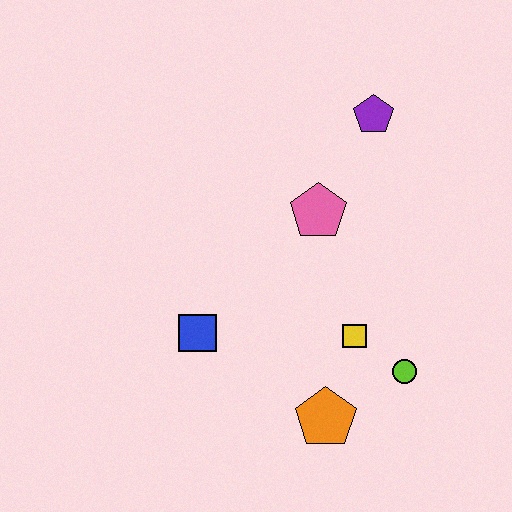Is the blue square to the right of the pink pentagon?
No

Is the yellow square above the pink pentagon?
No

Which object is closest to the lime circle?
The yellow square is closest to the lime circle.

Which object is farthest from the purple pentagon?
The orange pentagon is farthest from the purple pentagon.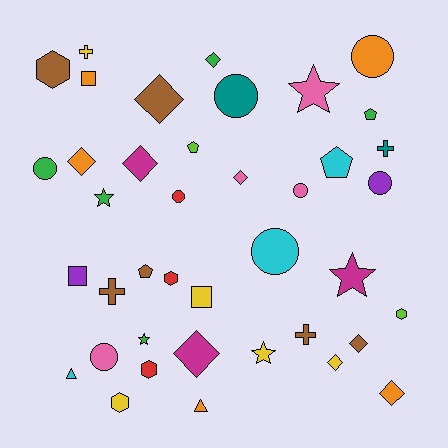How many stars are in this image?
There are 5 stars.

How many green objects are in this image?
There are 5 green objects.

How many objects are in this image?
There are 40 objects.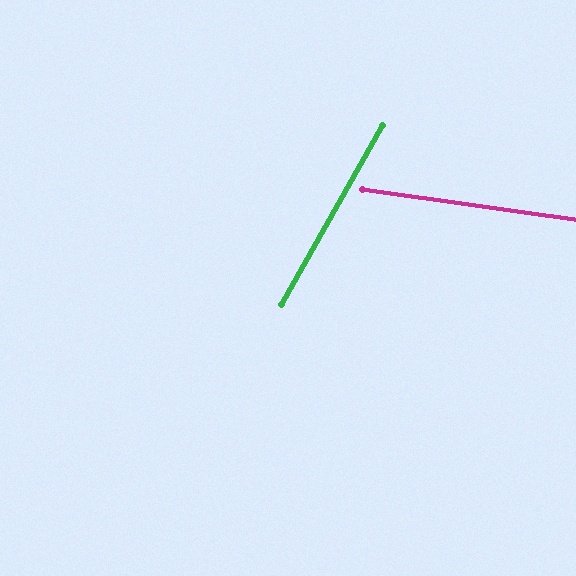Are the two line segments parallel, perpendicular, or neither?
Neither parallel nor perpendicular — they differ by about 69°.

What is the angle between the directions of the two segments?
Approximately 69 degrees.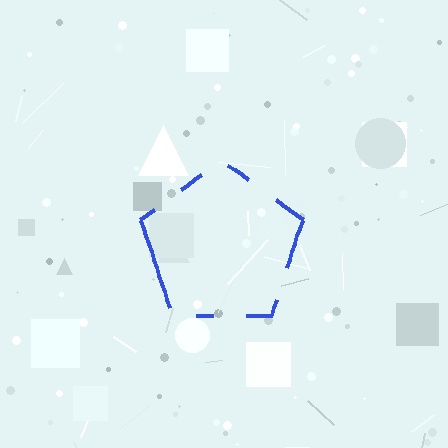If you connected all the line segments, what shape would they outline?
They would outline a pentagon.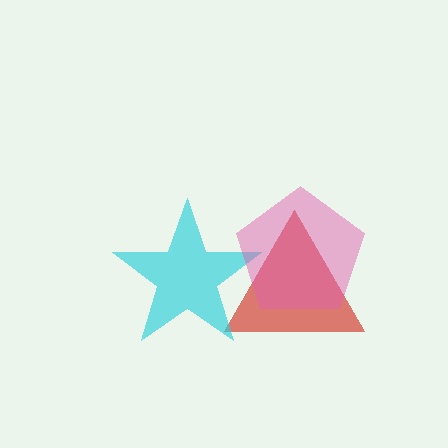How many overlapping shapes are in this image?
There are 3 overlapping shapes in the image.